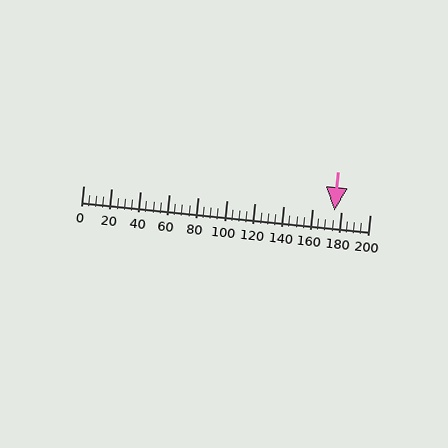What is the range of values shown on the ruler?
The ruler shows values from 0 to 200.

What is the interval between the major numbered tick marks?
The major tick marks are spaced 20 units apart.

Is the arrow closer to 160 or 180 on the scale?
The arrow is closer to 180.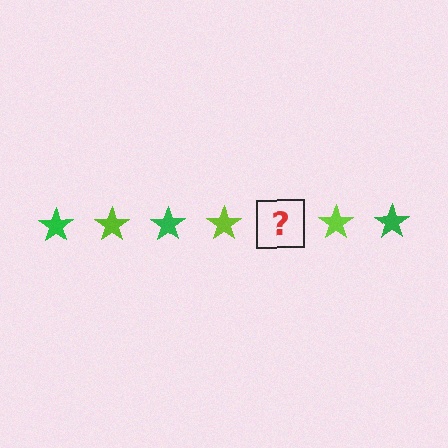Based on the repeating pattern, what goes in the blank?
The blank should be a green star.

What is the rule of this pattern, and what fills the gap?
The rule is that the pattern cycles through green, lime stars. The gap should be filled with a green star.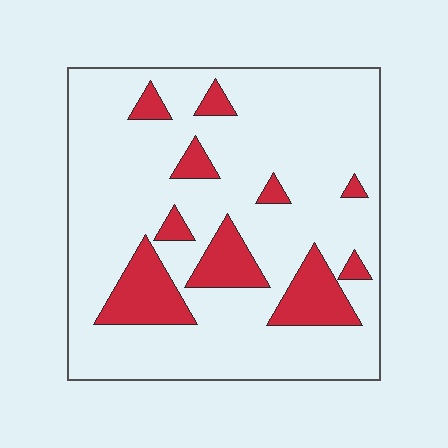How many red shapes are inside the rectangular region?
10.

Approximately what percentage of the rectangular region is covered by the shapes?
Approximately 20%.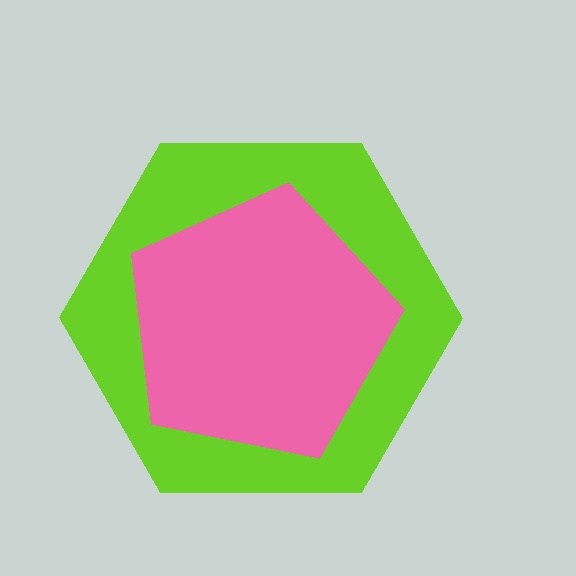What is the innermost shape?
The pink pentagon.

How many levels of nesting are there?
2.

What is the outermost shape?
The lime hexagon.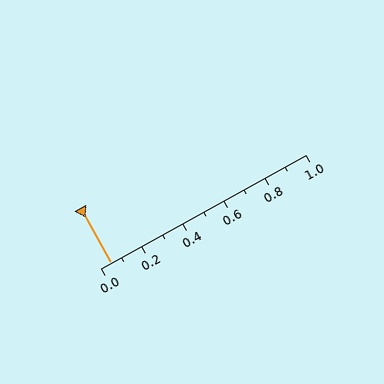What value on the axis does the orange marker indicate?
The marker indicates approximately 0.05.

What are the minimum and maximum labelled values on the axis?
The axis runs from 0.0 to 1.0.